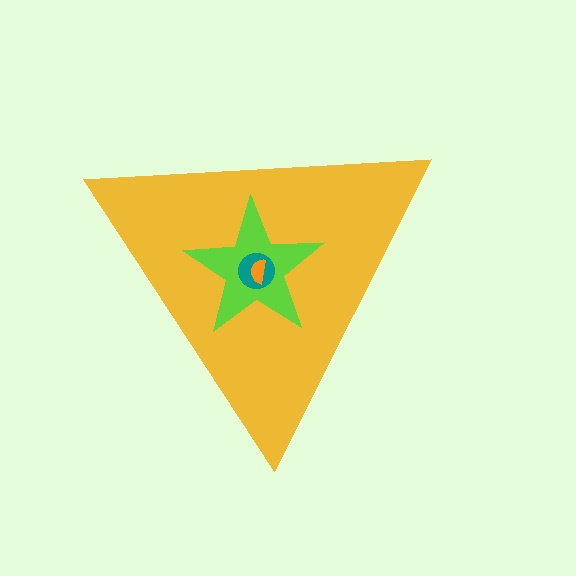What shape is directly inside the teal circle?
The orange semicircle.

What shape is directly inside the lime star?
The teal circle.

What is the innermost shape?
The orange semicircle.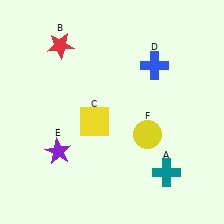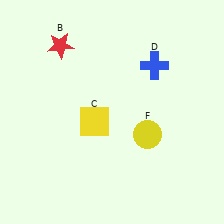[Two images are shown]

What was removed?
The purple star (E), the teal cross (A) were removed in Image 2.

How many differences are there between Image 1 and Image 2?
There are 2 differences between the two images.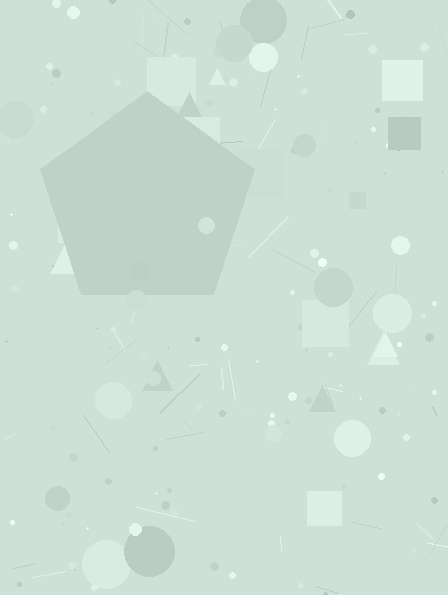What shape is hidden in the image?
A pentagon is hidden in the image.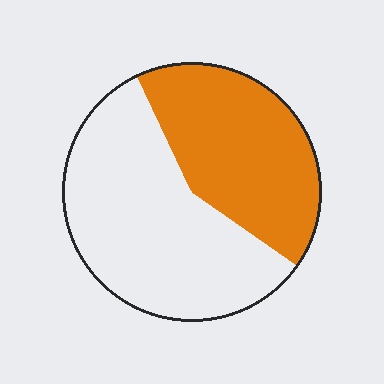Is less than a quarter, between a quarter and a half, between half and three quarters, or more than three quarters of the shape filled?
Between a quarter and a half.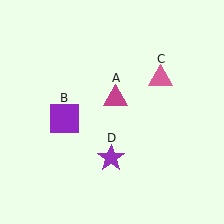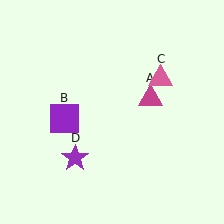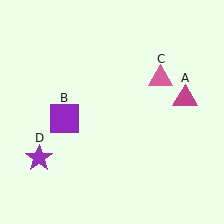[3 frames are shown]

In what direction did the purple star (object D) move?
The purple star (object D) moved left.